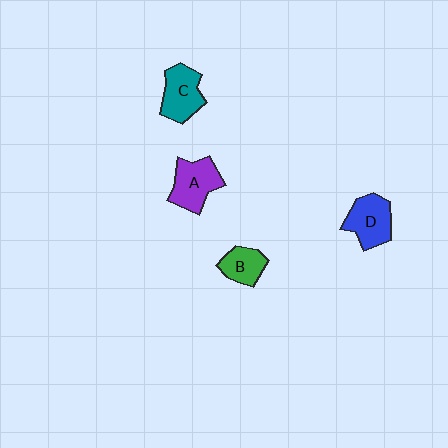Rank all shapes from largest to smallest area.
From largest to smallest: A (purple), D (blue), C (teal), B (green).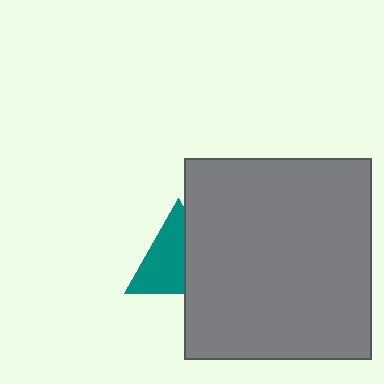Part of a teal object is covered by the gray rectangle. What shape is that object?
It is a triangle.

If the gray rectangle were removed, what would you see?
You would see the complete teal triangle.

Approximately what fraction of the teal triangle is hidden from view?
Roughly 42% of the teal triangle is hidden behind the gray rectangle.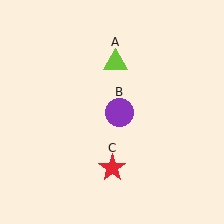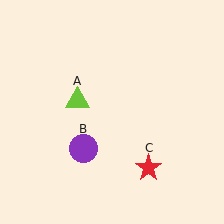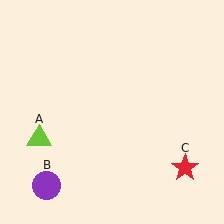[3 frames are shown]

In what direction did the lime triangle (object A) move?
The lime triangle (object A) moved down and to the left.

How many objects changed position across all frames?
3 objects changed position: lime triangle (object A), purple circle (object B), red star (object C).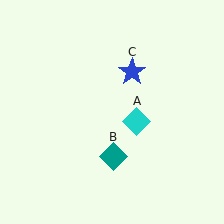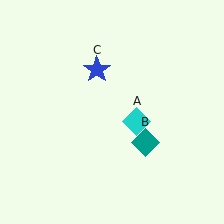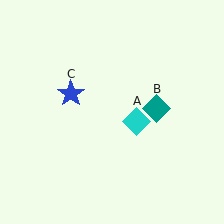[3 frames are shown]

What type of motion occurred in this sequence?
The teal diamond (object B), blue star (object C) rotated counterclockwise around the center of the scene.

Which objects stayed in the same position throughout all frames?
Cyan diamond (object A) remained stationary.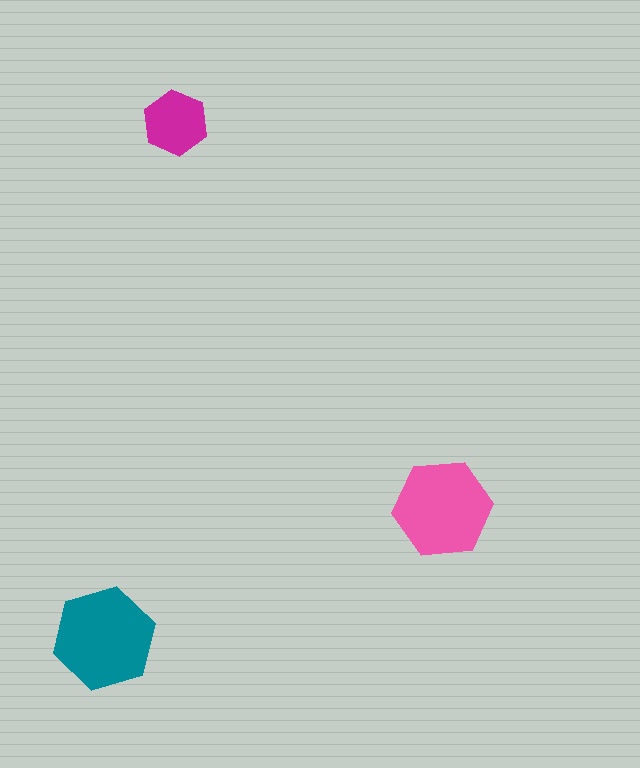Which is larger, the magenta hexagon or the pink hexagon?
The pink one.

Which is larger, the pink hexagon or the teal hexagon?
The teal one.